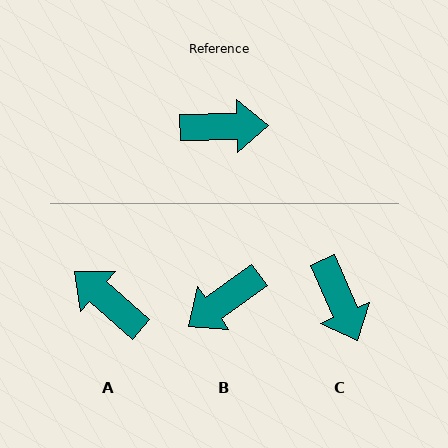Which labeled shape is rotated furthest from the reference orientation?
B, about 145 degrees away.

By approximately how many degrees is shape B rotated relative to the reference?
Approximately 145 degrees clockwise.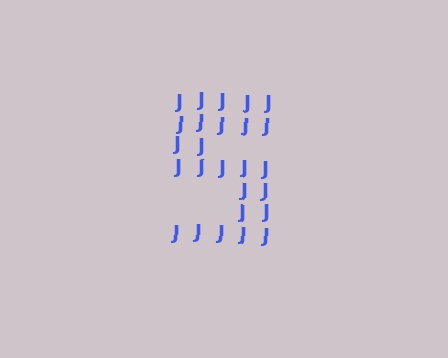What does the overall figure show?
The overall figure shows the digit 5.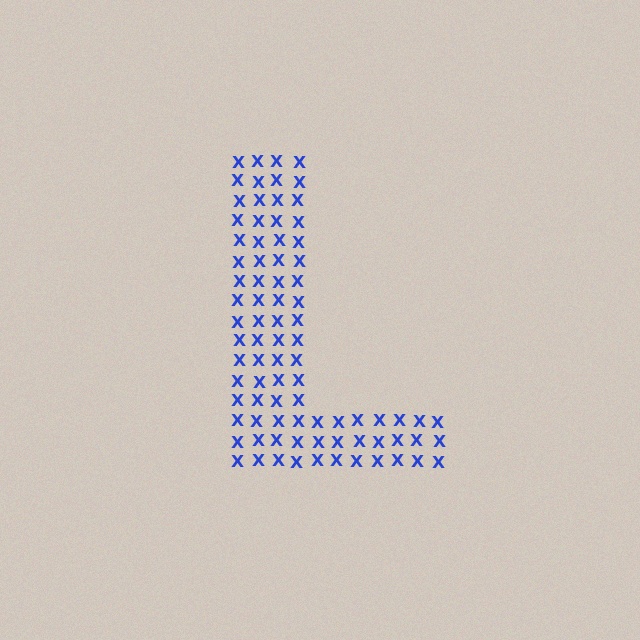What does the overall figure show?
The overall figure shows the letter L.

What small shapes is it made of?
It is made of small letter X's.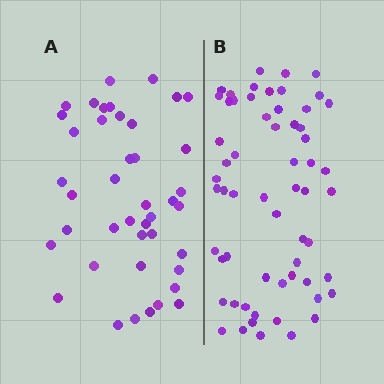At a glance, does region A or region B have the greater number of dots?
Region B (the right region) has more dots.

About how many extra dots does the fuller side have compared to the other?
Region B has approximately 20 more dots than region A.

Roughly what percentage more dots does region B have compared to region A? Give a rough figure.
About 45% more.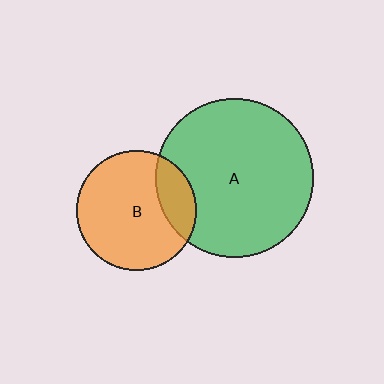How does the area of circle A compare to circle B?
Approximately 1.7 times.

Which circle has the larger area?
Circle A (green).